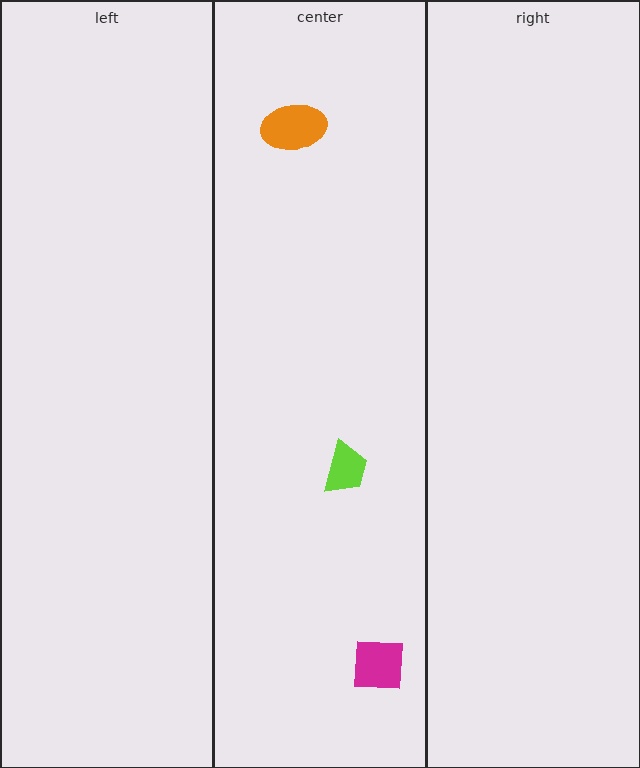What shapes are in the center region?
The orange ellipse, the magenta square, the lime trapezoid.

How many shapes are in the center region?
3.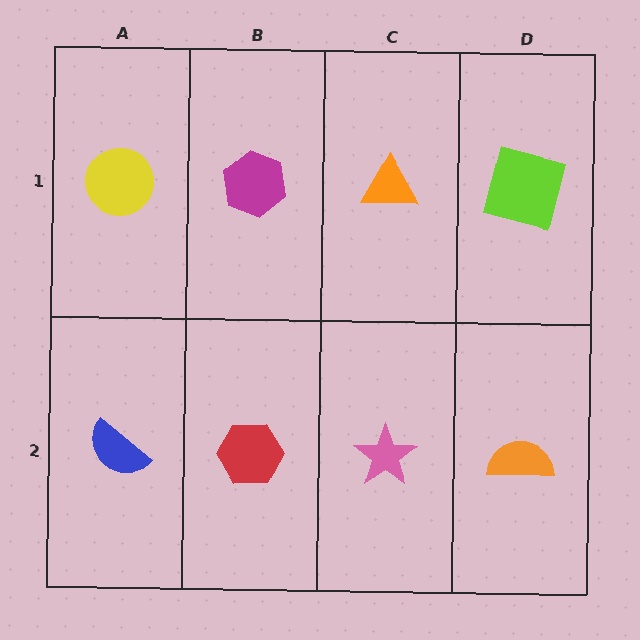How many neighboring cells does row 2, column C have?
3.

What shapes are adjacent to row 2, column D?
A lime square (row 1, column D), a pink star (row 2, column C).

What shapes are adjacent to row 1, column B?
A red hexagon (row 2, column B), a yellow circle (row 1, column A), an orange triangle (row 1, column C).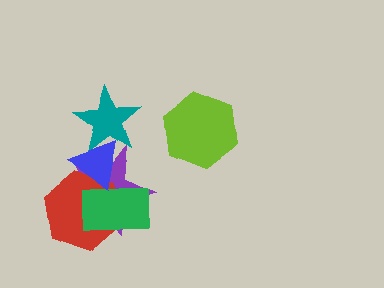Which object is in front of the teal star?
The blue triangle is in front of the teal star.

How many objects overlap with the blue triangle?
4 objects overlap with the blue triangle.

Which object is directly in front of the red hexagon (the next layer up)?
The green rectangle is directly in front of the red hexagon.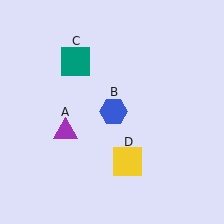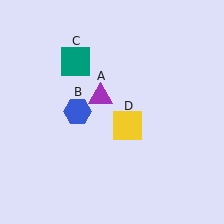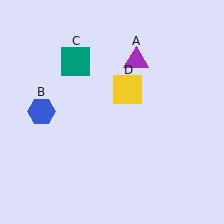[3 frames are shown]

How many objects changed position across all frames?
3 objects changed position: purple triangle (object A), blue hexagon (object B), yellow square (object D).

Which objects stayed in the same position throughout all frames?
Teal square (object C) remained stationary.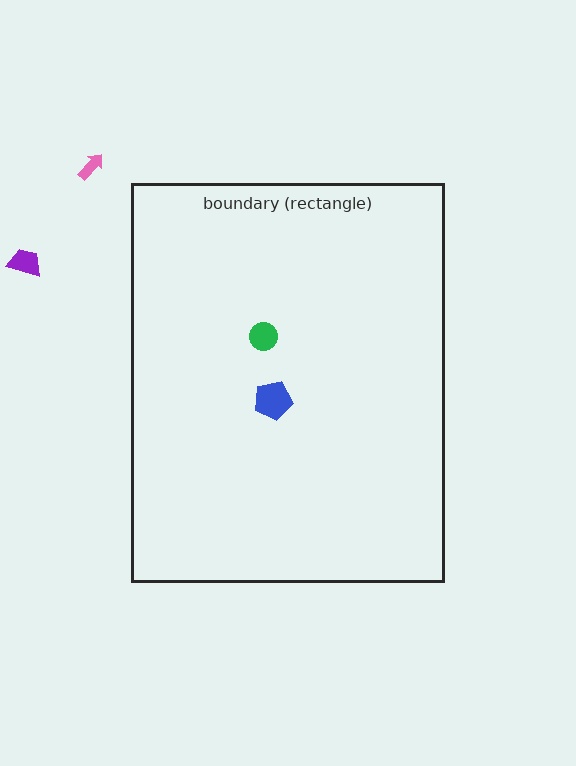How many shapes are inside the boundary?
2 inside, 2 outside.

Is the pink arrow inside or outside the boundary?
Outside.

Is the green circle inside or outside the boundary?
Inside.